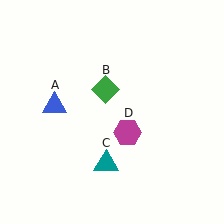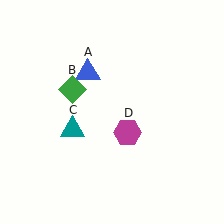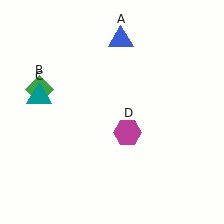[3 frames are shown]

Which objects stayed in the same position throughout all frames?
Magenta hexagon (object D) remained stationary.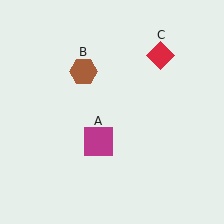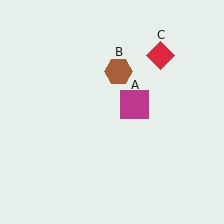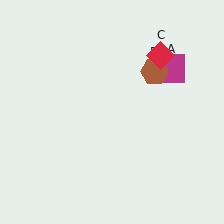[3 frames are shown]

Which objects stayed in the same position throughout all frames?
Red diamond (object C) remained stationary.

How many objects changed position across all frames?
2 objects changed position: magenta square (object A), brown hexagon (object B).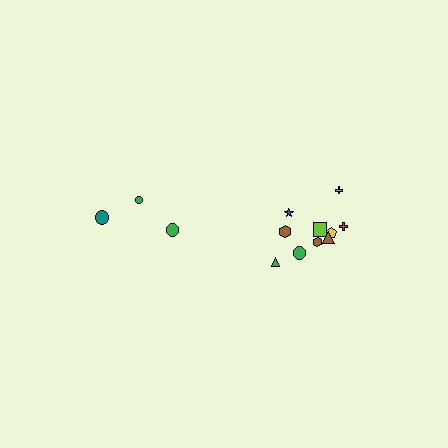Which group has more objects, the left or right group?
The right group.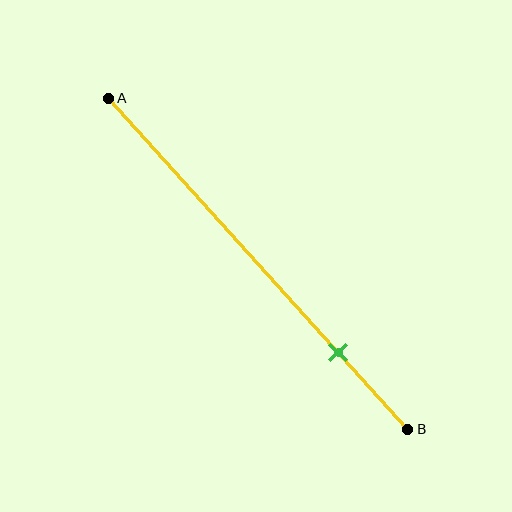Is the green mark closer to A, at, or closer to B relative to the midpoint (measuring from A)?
The green mark is closer to point B than the midpoint of segment AB.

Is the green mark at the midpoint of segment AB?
No, the mark is at about 75% from A, not at the 50% midpoint.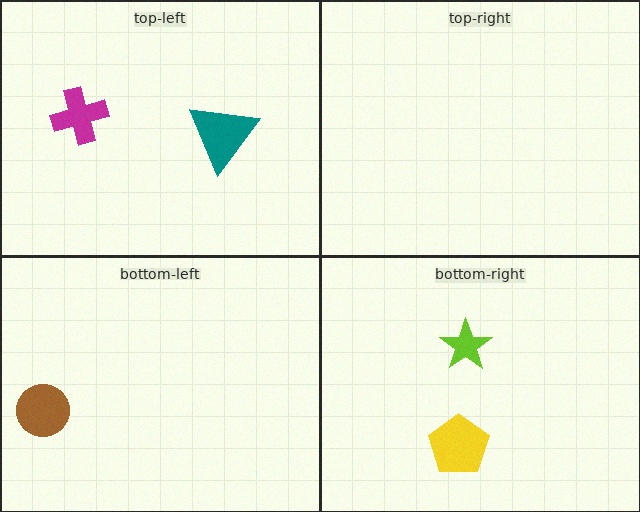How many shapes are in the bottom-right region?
2.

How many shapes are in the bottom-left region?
1.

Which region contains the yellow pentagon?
The bottom-right region.